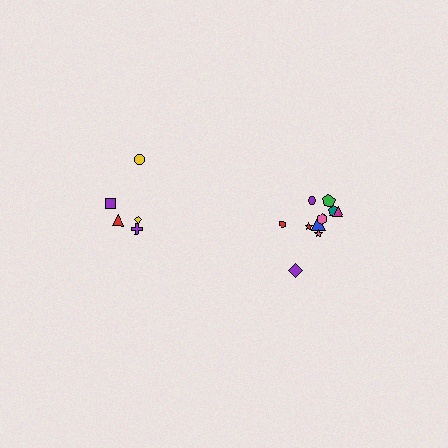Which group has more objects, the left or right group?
The right group.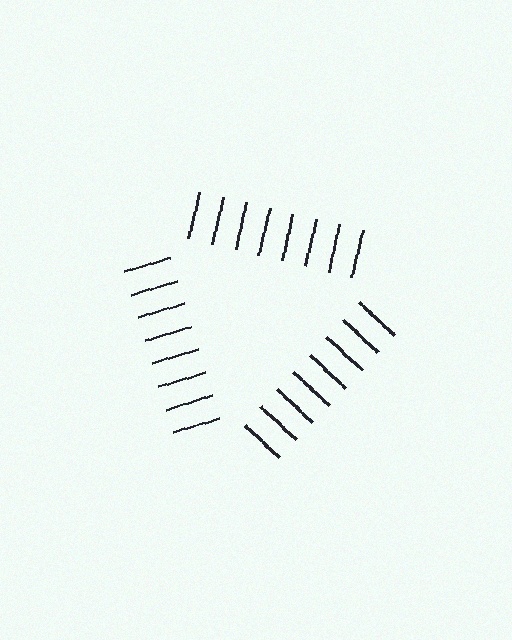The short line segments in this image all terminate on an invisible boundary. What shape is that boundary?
An illusory triangle — the line segments terminate on its edges but no continuous stroke is drawn.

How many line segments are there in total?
24 — 8 along each of the 3 edges.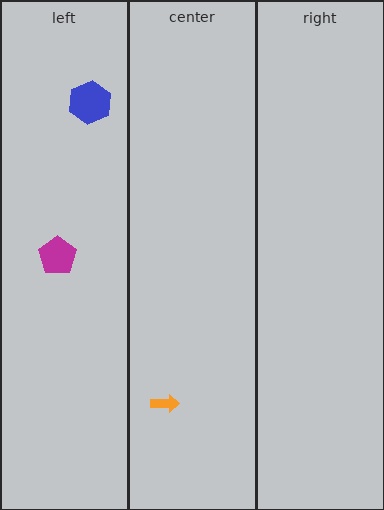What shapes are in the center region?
The orange arrow.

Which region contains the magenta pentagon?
The left region.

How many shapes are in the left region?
2.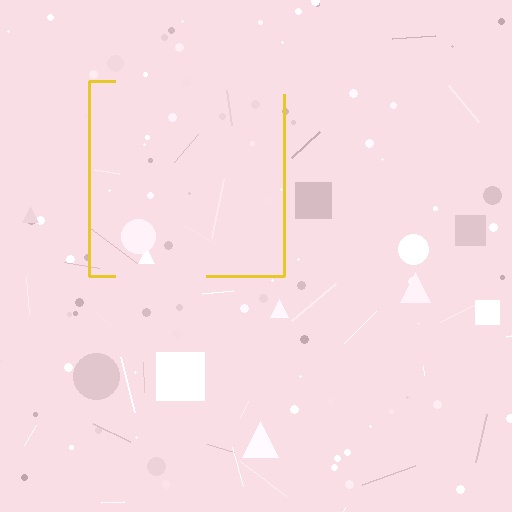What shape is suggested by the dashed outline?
The dashed outline suggests a square.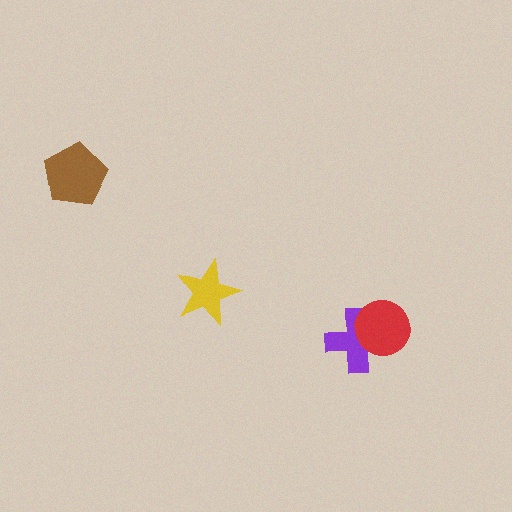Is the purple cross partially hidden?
Yes, it is partially covered by another shape.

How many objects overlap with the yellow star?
0 objects overlap with the yellow star.